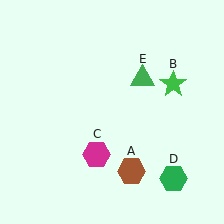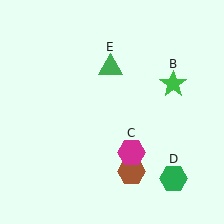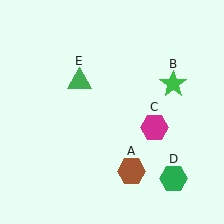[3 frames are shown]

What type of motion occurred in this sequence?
The magenta hexagon (object C), green triangle (object E) rotated counterclockwise around the center of the scene.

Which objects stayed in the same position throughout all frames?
Brown hexagon (object A) and green star (object B) and green hexagon (object D) remained stationary.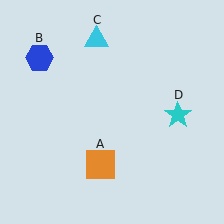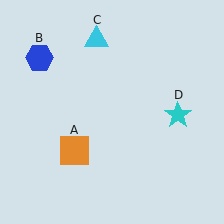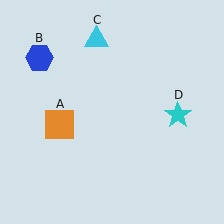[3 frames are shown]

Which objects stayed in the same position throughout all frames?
Blue hexagon (object B) and cyan triangle (object C) and cyan star (object D) remained stationary.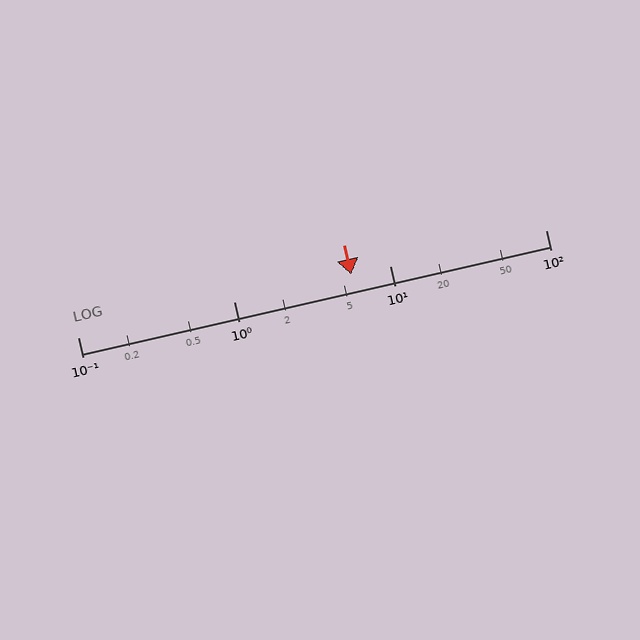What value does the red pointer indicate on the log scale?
The pointer indicates approximately 5.7.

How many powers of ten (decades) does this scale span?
The scale spans 3 decades, from 0.1 to 100.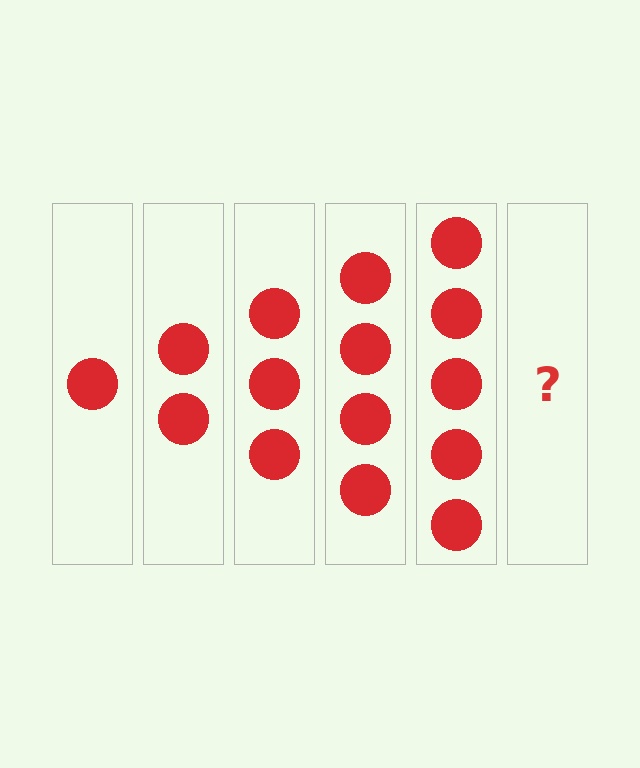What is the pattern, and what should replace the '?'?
The pattern is that each step adds one more circle. The '?' should be 6 circles.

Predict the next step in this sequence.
The next step is 6 circles.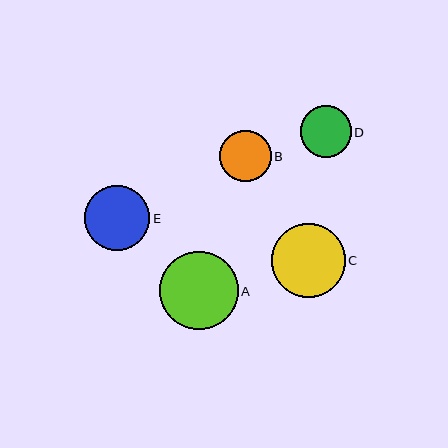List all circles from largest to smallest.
From largest to smallest: A, C, E, B, D.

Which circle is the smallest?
Circle D is the smallest with a size of approximately 51 pixels.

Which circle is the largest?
Circle A is the largest with a size of approximately 78 pixels.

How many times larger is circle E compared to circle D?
Circle E is approximately 1.3 times the size of circle D.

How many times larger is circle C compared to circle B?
Circle C is approximately 1.4 times the size of circle B.